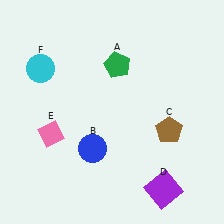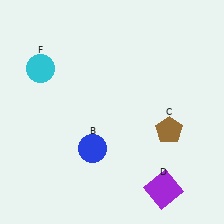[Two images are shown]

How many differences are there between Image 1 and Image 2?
There are 2 differences between the two images.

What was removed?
The green pentagon (A), the pink diamond (E) were removed in Image 2.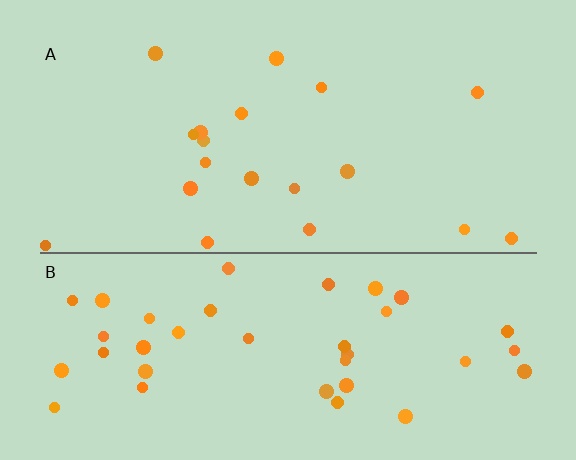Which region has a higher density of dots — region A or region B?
B (the bottom).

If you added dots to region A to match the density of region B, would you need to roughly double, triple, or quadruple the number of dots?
Approximately double.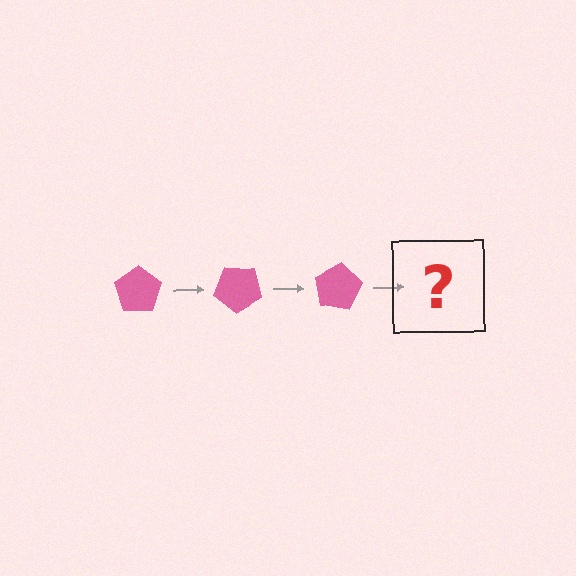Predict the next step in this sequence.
The next step is a pink pentagon rotated 120 degrees.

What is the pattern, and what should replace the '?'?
The pattern is that the pentagon rotates 40 degrees each step. The '?' should be a pink pentagon rotated 120 degrees.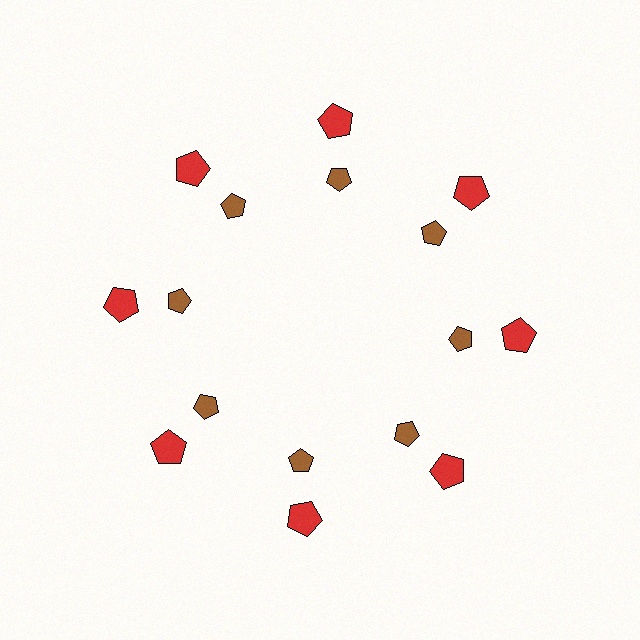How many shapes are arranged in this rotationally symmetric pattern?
There are 16 shapes, arranged in 8 groups of 2.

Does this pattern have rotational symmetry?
Yes, this pattern has 8-fold rotational symmetry. It looks the same after rotating 45 degrees around the center.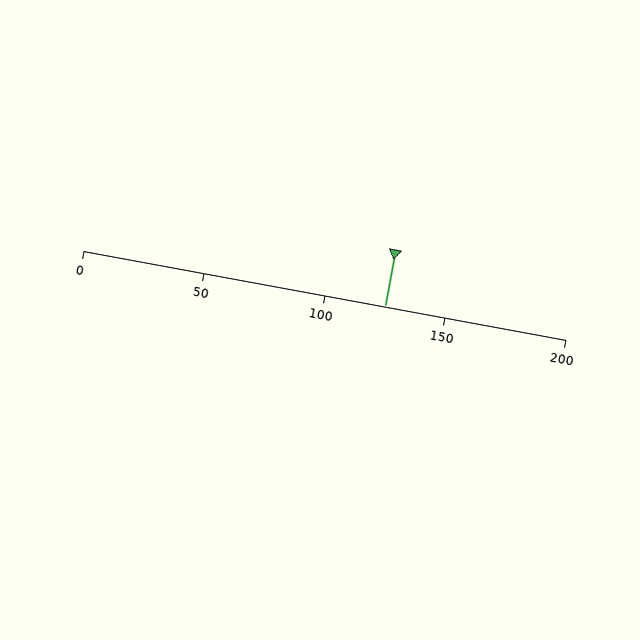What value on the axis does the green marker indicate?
The marker indicates approximately 125.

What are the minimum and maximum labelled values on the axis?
The axis runs from 0 to 200.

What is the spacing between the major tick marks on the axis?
The major ticks are spaced 50 apart.